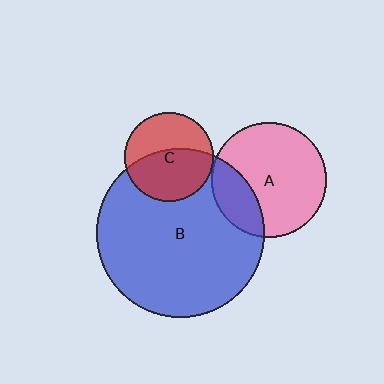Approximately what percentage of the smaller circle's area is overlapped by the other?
Approximately 55%.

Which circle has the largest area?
Circle B (blue).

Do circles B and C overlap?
Yes.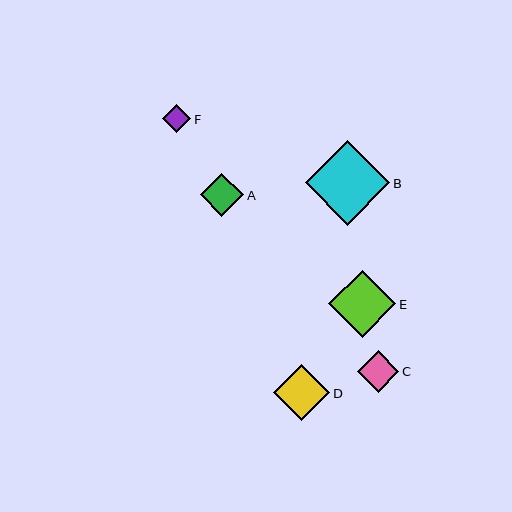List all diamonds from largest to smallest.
From largest to smallest: B, E, D, A, C, F.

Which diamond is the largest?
Diamond B is the largest with a size of approximately 85 pixels.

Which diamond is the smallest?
Diamond F is the smallest with a size of approximately 29 pixels.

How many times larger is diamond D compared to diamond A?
Diamond D is approximately 1.3 times the size of diamond A.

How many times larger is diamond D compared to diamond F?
Diamond D is approximately 2.0 times the size of diamond F.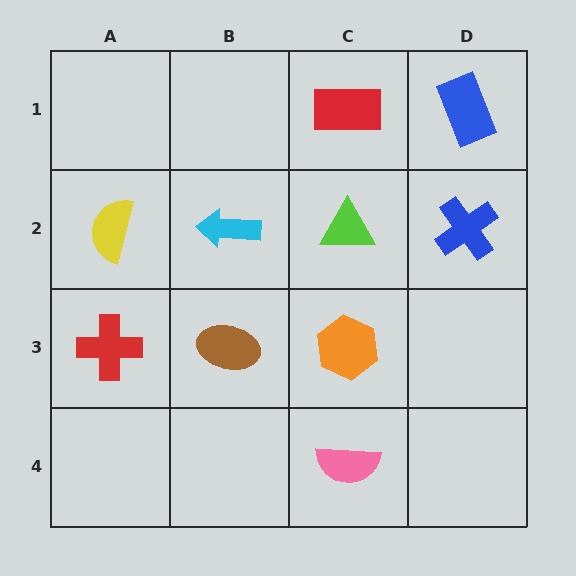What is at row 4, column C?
A pink semicircle.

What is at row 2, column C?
A lime triangle.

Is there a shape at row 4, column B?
No, that cell is empty.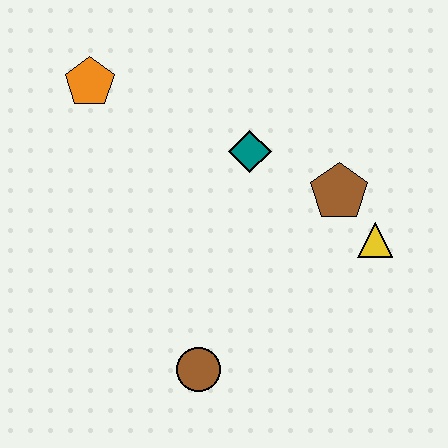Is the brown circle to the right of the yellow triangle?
No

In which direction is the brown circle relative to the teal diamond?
The brown circle is below the teal diamond.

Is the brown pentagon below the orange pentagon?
Yes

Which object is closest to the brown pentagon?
The yellow triangle is closest to the brown pentagon.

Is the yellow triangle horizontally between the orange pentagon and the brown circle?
No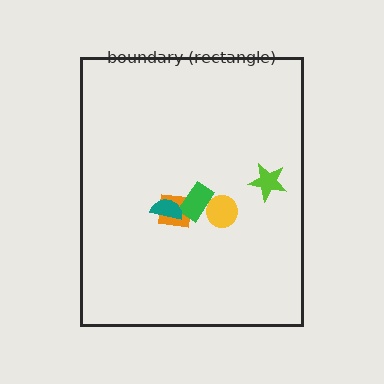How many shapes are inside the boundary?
5 inside, 0 outside.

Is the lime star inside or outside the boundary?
Inside.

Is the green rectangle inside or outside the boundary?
Inside.